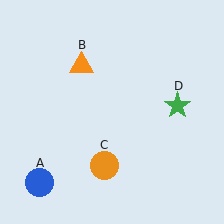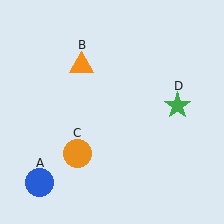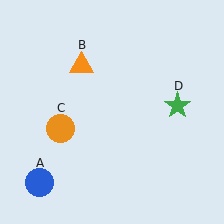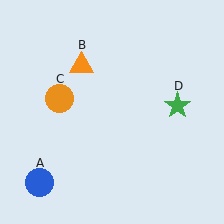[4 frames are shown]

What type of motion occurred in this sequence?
The orange circle (object C) rotated clockwise around the center of the scene.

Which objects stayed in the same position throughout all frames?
Blue circle (object A) and orange triangle (object B) and green star (object D) remained stationary.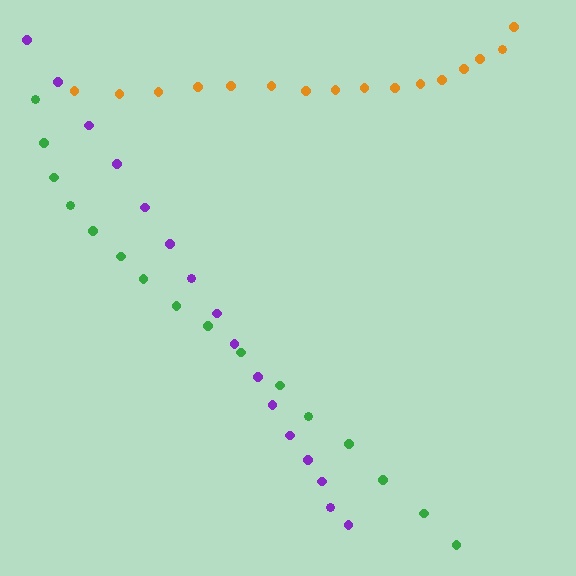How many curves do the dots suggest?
There are 3 distinct paths.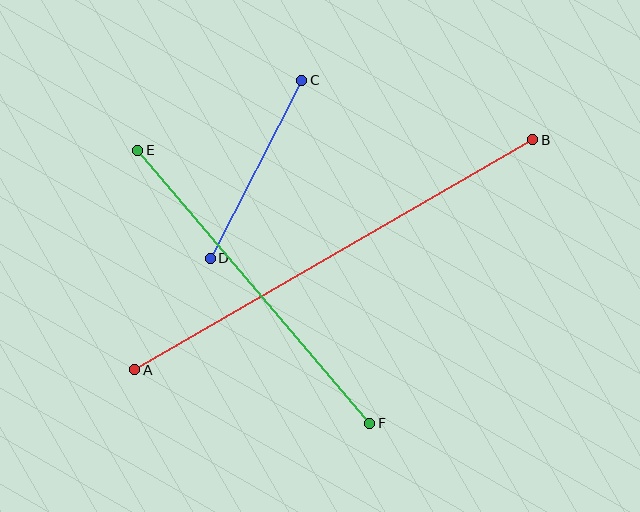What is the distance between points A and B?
The distance is approximately 460 pixels.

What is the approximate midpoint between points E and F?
The midpoint is at approximately (254, 287) pixels.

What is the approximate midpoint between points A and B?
The midpoint is at approximately (334, 255) pixels.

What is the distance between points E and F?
The distance is approximately 358 pixels.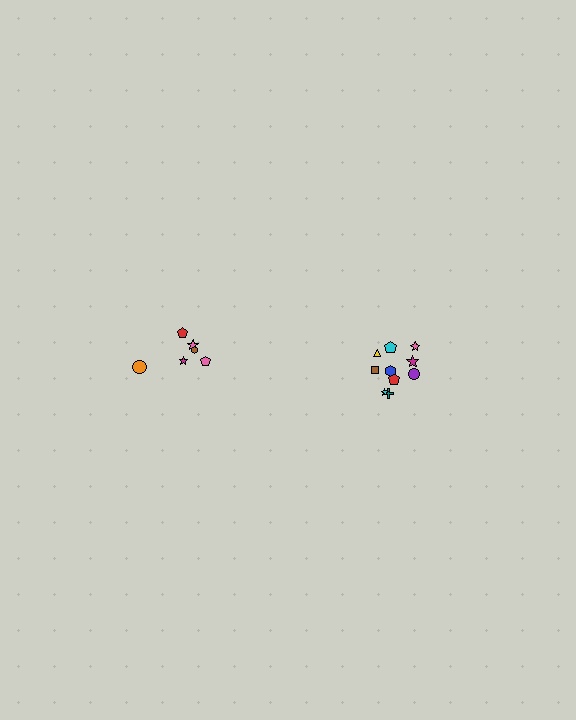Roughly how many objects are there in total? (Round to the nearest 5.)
Roughly 15 objects in total.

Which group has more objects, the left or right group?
The right group.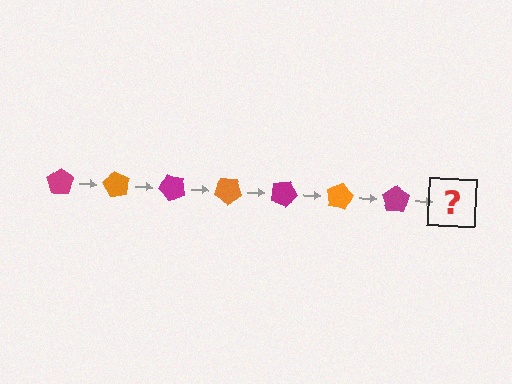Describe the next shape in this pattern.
It should be an orange pentagon, rotated 420 degrees from the start.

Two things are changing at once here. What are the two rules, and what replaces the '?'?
The two rules are that it rotates 60 degrees each step and the color cycles through magenta and orange. The '?' should be an orange pentagon, rotated 420 degrees from the start.